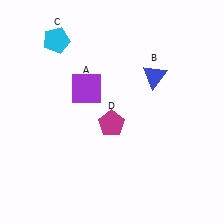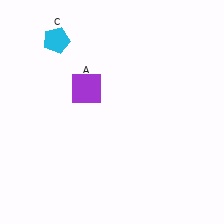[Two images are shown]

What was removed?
The magenta pentagon (D), the blue triangle (B) were removed in Image 2.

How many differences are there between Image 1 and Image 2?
There are 2 differences between the two images.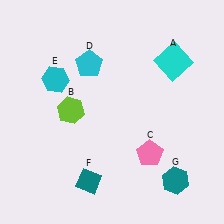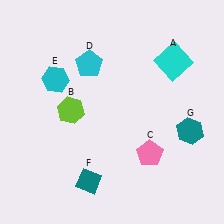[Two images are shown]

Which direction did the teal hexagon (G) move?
The teal hexagon (G) moved up.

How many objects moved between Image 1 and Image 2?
1 object moved between the two images.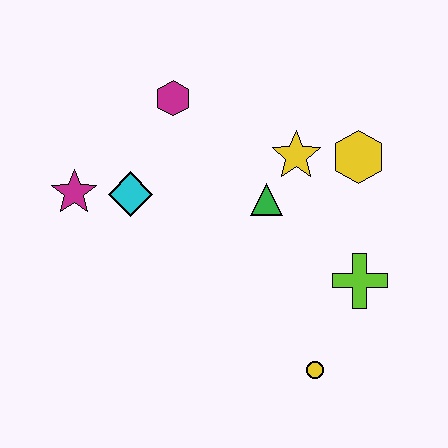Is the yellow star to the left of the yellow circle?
Yes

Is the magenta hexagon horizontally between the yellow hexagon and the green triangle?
No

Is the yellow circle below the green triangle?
Yes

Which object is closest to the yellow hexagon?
The yellow star is closest to the yellow hexagon.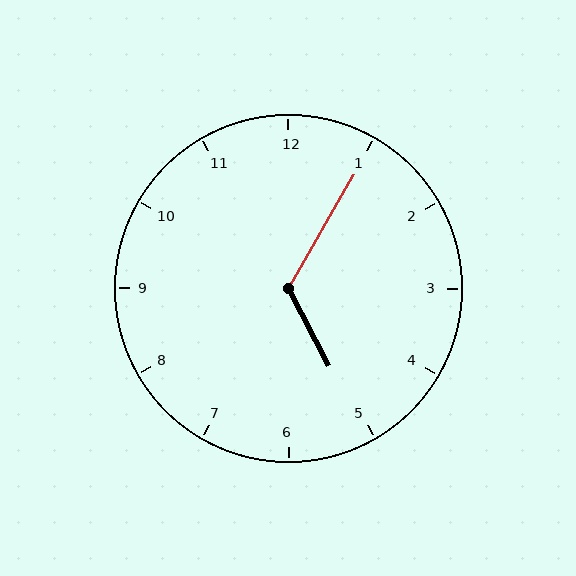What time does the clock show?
5:05.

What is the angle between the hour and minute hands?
Approximately 122 degrees.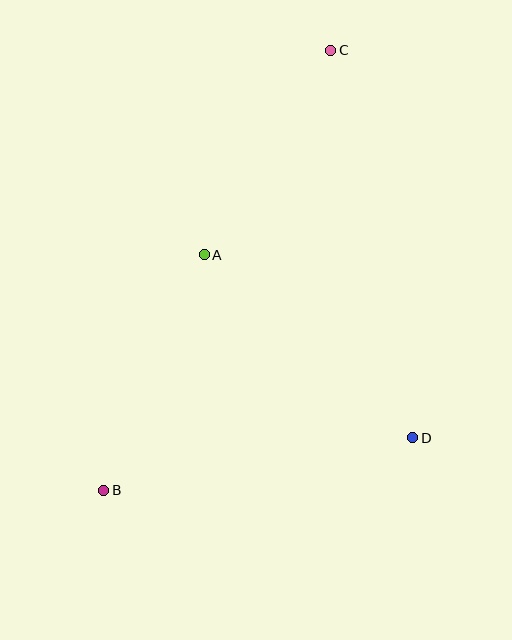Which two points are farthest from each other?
Points B and C are farthest from each other.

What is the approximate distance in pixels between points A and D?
The distance between A and D is approximately 278 pixels.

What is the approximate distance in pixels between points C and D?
The distance between C and D is approximately 396 pixels.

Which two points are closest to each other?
Points A and C are closest to each other.